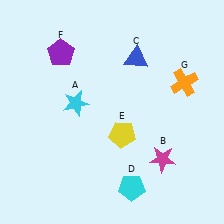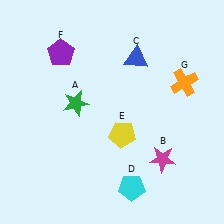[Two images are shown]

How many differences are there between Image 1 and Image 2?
There is 1 difference between the two images.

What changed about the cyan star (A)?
In Image 1, A is cyan. In Image 2, it changed to green.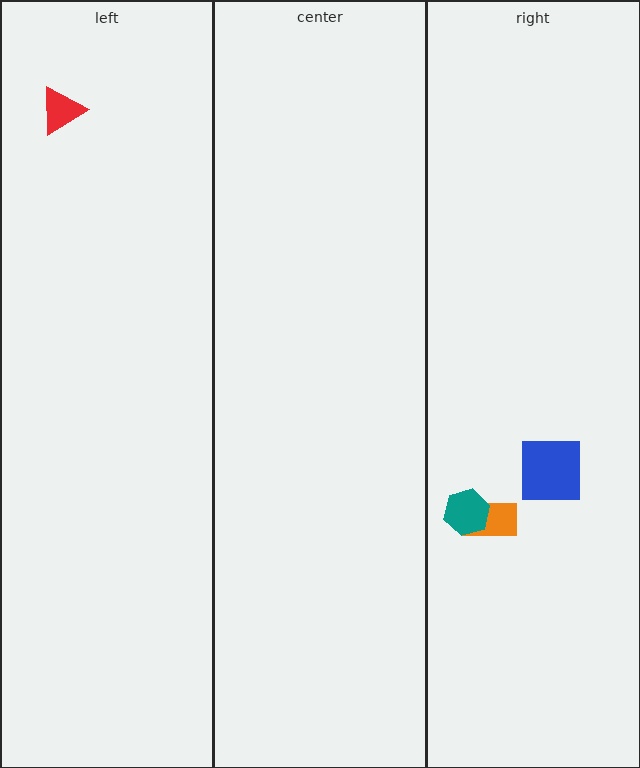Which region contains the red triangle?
The left region.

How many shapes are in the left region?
1.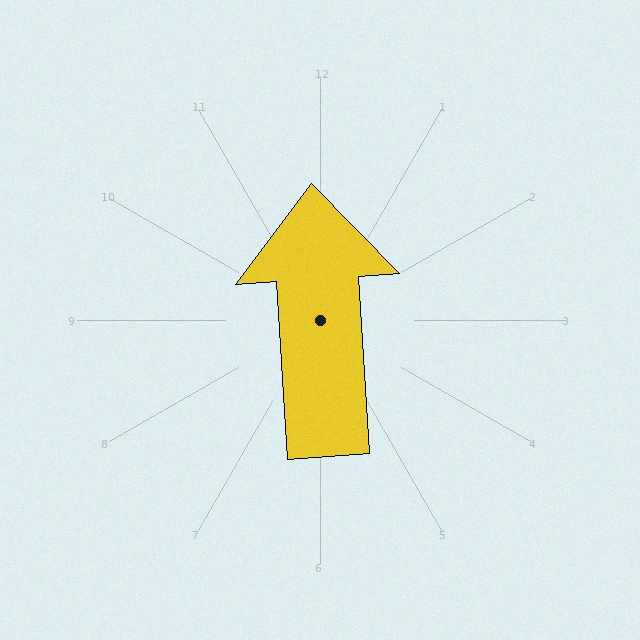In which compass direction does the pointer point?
North.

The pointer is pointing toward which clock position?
Roughly 12 o'clock.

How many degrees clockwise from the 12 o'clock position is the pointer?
Approximately 356 degrees.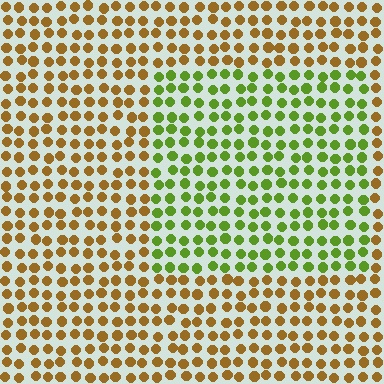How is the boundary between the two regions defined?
The boundary is defined purely by a slight shift in hue (about 56 degrees). Spacing, size, and orientation are identical on both sides.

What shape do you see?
I see a rectangle.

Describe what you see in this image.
The image is filled with small brown elements in a uniform arrangement. A rectangle-shaped region is visible where the elements are tinted to a slightly different hue, forming a subtle color boundary.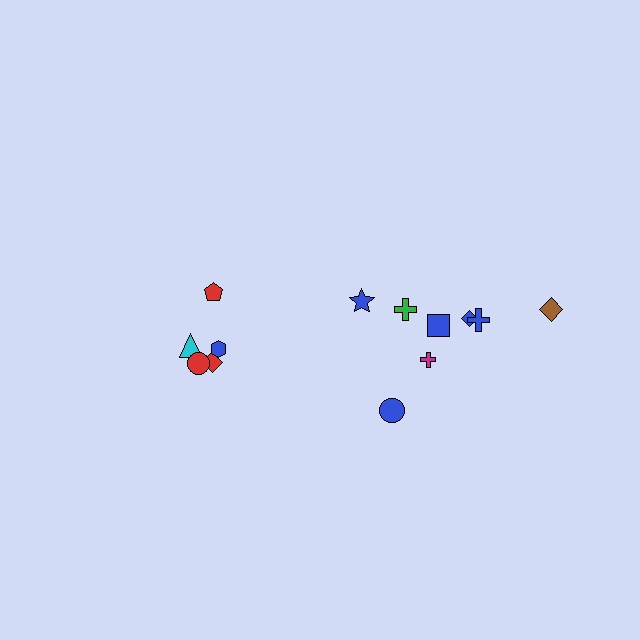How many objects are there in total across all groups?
There are 13 objects.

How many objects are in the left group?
There are 5 objects.